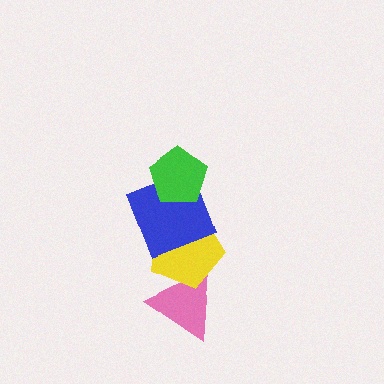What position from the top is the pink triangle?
The pink triangle is 4th from the top.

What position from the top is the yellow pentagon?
The yellow pentagon is 3rd from the top.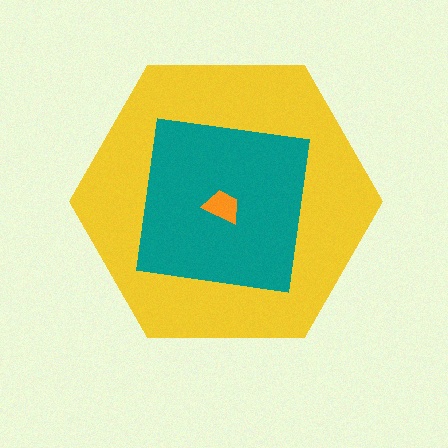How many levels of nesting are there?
3.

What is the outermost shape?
The yellow hexagon.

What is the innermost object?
The orange trapezoid.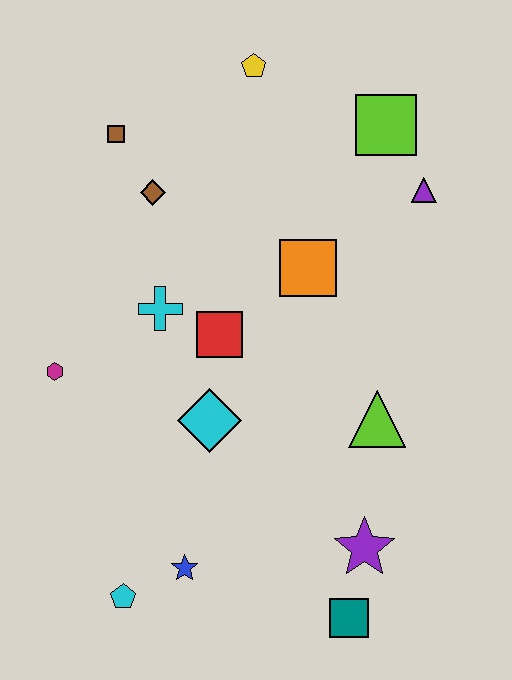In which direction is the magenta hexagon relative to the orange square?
The magenta hexagon is to the left of the orange square.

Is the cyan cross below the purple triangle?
Yes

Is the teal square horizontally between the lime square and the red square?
Yes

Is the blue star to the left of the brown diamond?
No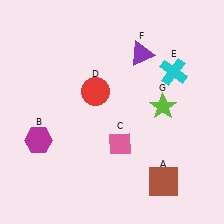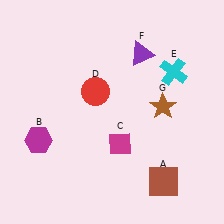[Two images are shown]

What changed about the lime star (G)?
In Image 1, G is lime. In Image 2, it changed to brown.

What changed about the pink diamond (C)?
In Image 1, C is pink. In Image 2, it changed to magenta.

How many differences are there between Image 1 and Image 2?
There are 2 differences between the two images.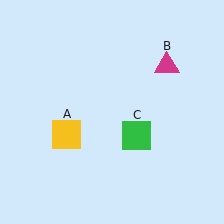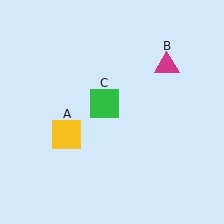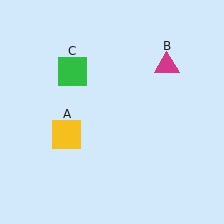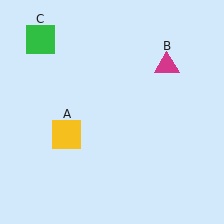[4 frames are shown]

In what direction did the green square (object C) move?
The green square (object C) moved up and to the left.